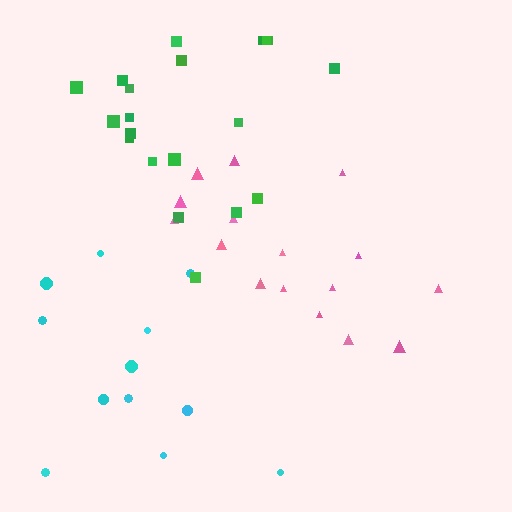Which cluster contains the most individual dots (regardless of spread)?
Green (20).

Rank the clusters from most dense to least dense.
green, pink, cyan.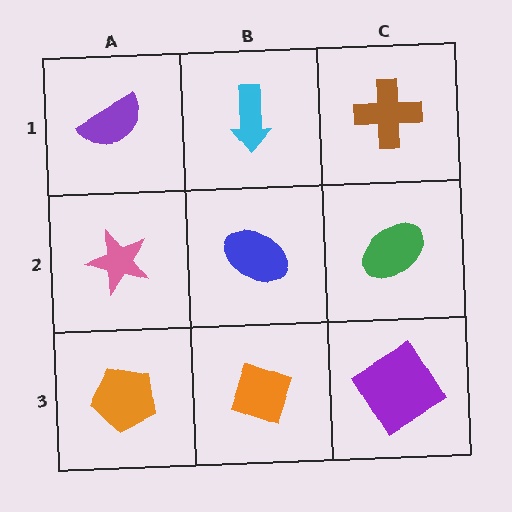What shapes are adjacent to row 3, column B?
A blue ellipse (row 2, column B), an orange pentagon (row 3, column A), a purple diamond (row 3, column C).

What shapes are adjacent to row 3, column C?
A green ellipse (row 2, column C), an orange diamond (row 3, column B).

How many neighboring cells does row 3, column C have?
2.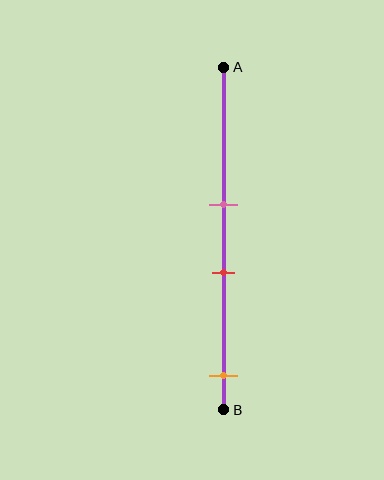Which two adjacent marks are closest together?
The pink and red marks are the closest adjacent pair.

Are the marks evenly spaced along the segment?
No, the marks are not evenly spaced.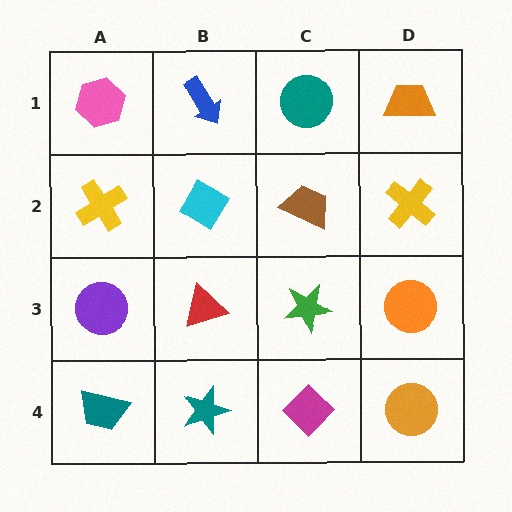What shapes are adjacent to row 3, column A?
A yellow cross (row 2, column A), a teal trapezoid (row 4, column A), a red triangle (row 3, column B).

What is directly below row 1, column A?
A yellow cross.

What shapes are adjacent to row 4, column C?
A green star (row 3, column C), a teal star (row 4, column B), an orange circle (row 4, column D).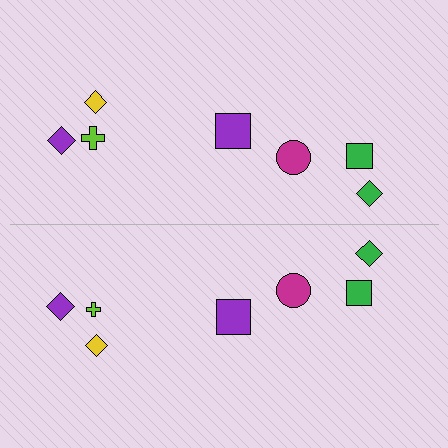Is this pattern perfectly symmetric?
No, the pattern is not perfectly symmetric. The lime cross on the bottom side has a different size than its mirror counterpart.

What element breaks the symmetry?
The lime cross on the bottom side has a different size than its mirror counterpart.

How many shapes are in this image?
There are 14 shapes in this image.